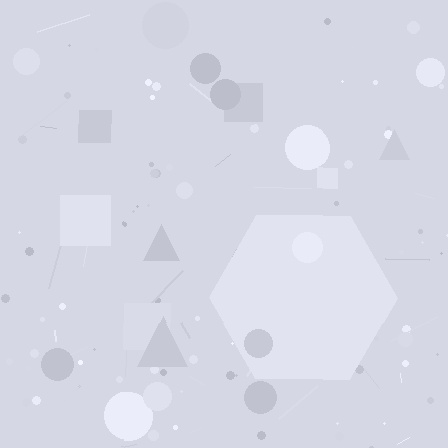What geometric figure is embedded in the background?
A hexagon is embedded in the background.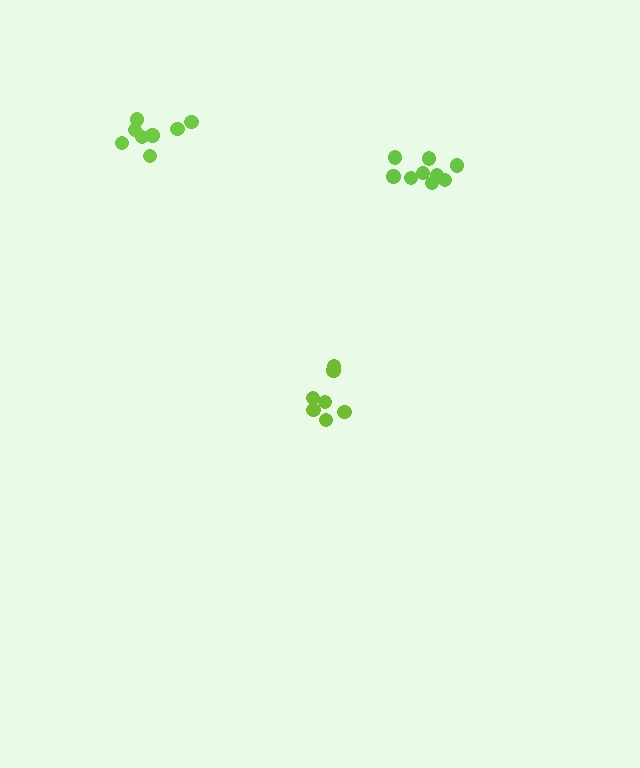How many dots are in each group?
Group 1: 9 dots, Group 2: 8 dots, Group 3: 7 dots (24 total).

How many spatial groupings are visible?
There are 3 spatial groupings.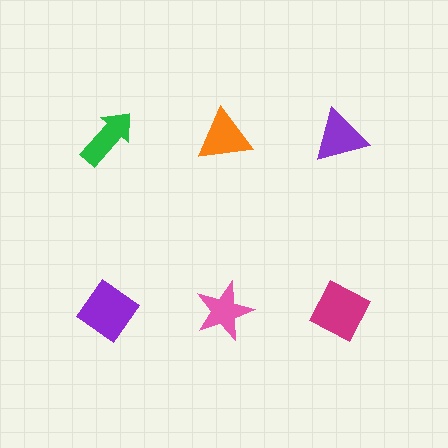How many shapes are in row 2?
3 shapes.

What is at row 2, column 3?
A magenta diamond.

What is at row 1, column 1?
A green arrow.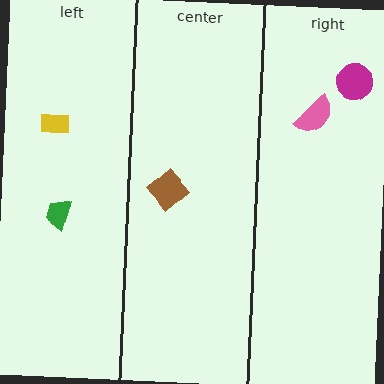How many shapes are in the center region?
1.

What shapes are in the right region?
The pink semicircle, the magenta circle.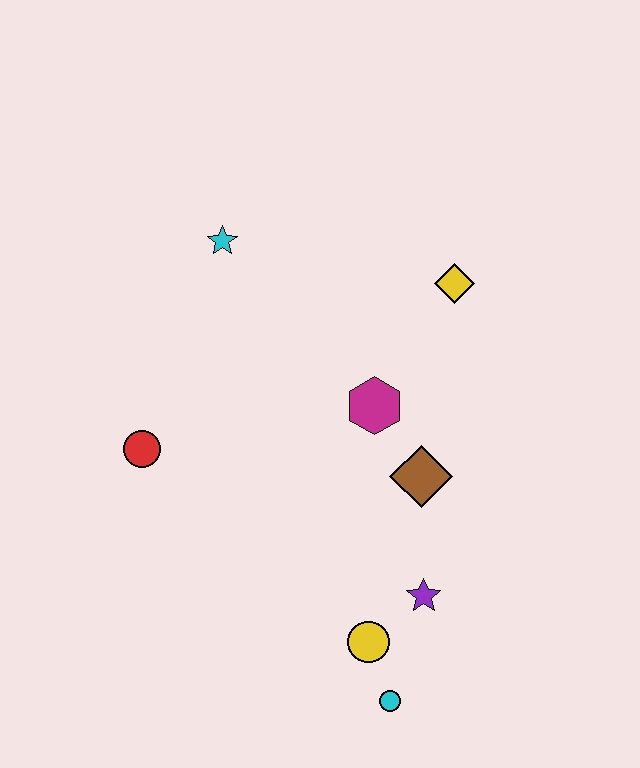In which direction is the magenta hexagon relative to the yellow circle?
The magenta hexagon is above the yellow circle.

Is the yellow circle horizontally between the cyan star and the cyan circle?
Yes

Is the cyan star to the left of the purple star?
Yes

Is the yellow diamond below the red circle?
No